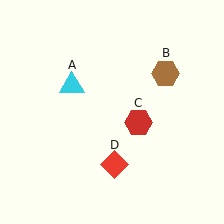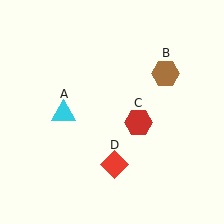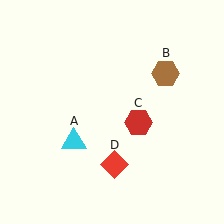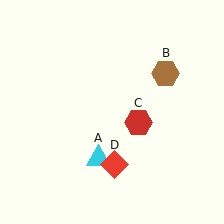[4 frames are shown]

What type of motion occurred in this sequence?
The cyan triangle (object A) rotated counterclockwise around the center of the scene.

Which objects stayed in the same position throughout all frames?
Brown hexagon (object B) and red hexagon (object C) and red diamond (object D) remained stationary.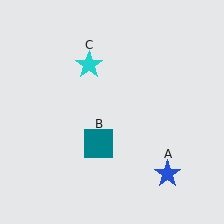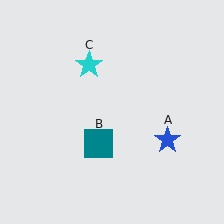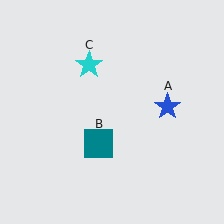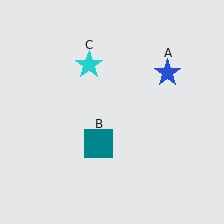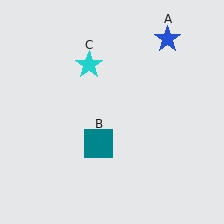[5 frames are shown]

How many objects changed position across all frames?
1 object changed position: blue star (object A).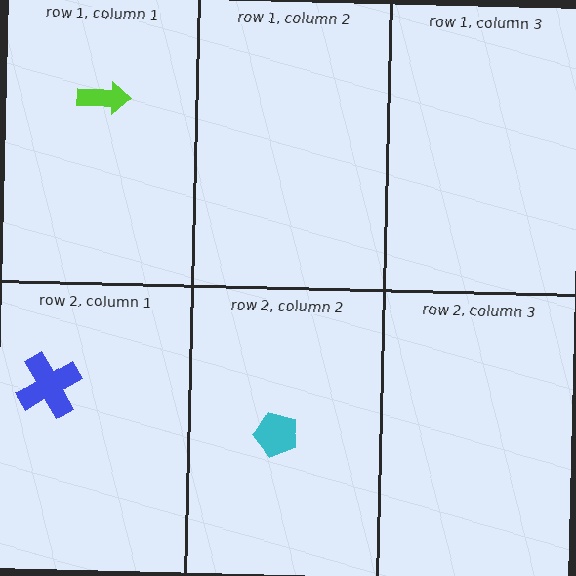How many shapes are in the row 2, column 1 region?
1.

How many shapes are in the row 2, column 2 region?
1.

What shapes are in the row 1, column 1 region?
The lime arrow.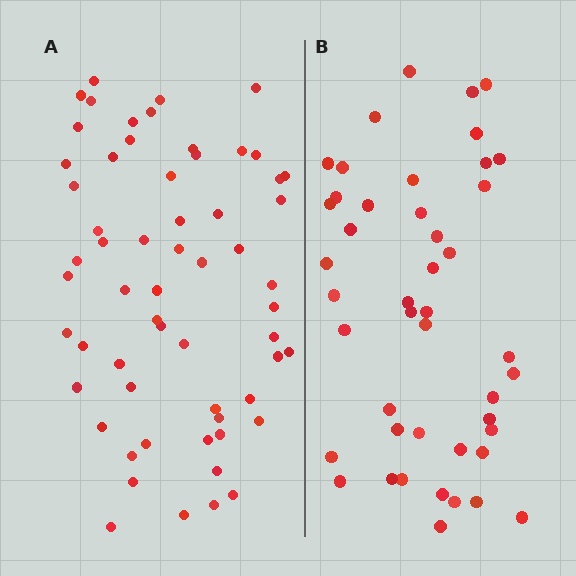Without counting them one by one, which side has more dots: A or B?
Region A (the left region) has more dots.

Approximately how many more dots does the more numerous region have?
Region A has approximately 15 more dots than region B.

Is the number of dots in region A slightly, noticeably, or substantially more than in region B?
Region A has noticeably more, but not dramatically so. The ratio is roughly 1.3 to 1.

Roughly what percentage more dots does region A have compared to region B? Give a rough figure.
About 35% more.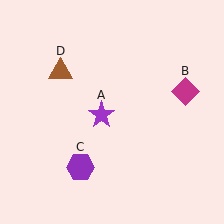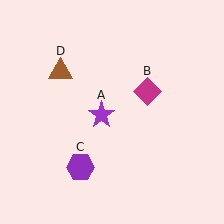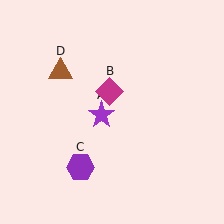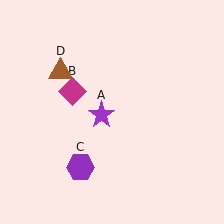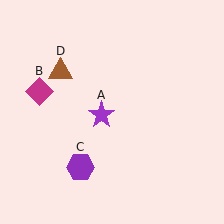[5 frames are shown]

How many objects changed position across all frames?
1 object changed position: magenta diamond (object B).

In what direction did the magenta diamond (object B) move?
The magenta diamond (object B) moved left.